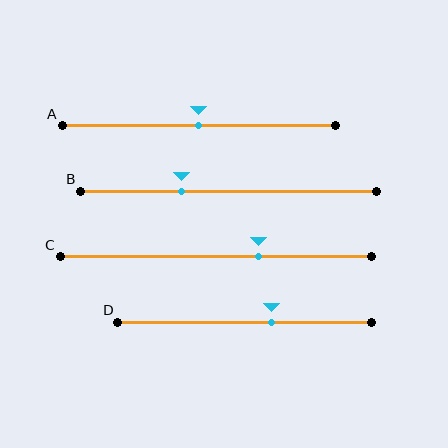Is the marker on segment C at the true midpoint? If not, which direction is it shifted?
No, the marker on segment C is shifted to the right by about 14% of the segment length.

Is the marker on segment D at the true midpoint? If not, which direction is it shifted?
No, the marker on segment D is shifted to the right by about 11% of the segment length.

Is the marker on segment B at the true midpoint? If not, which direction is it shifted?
No, the marker on segment B is shifted to the left by about 16% of the segment length.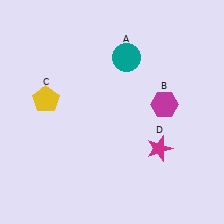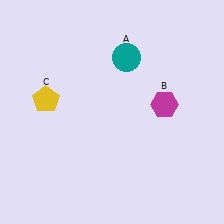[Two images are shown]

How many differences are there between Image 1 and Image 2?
There is 1 difference between the two images.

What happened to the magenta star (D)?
The magenta star (D) was removed in Image 2. It was in the bottom-right area of Image 1.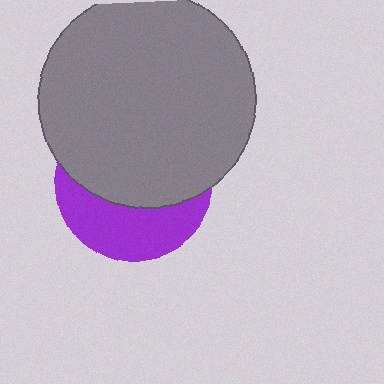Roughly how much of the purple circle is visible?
A small part of it is visible (roughly 38%).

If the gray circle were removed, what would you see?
You would see the complete purple circle.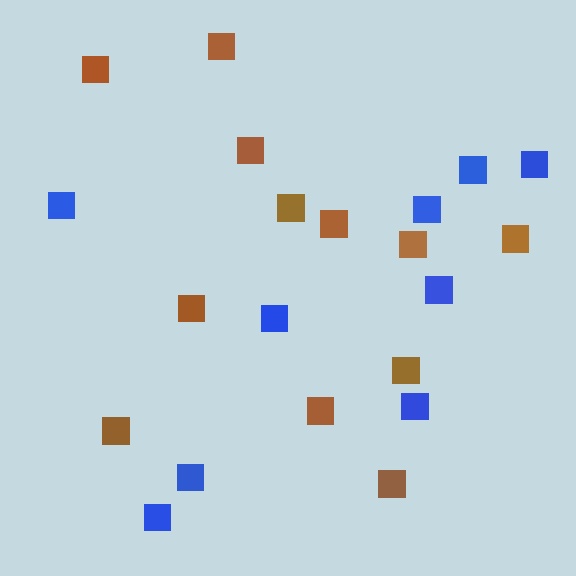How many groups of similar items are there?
There are 2 groups: one group of brown squares (12) and one group of blue squares (9).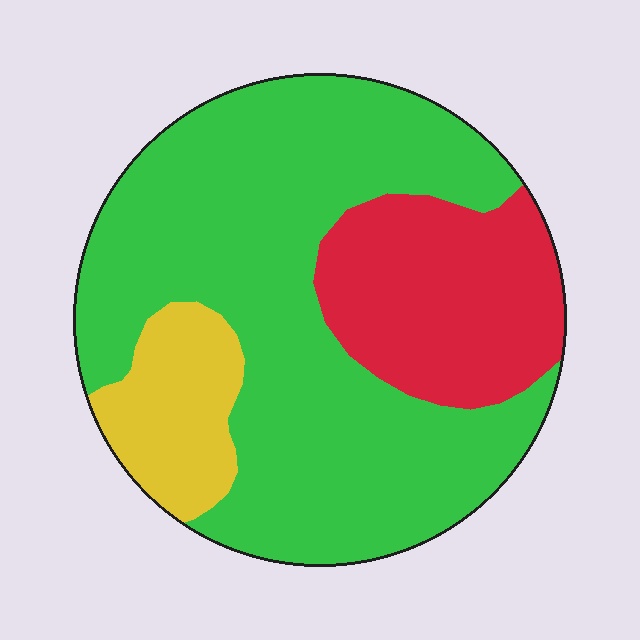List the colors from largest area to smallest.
From largest to smallest: green, red, yellow.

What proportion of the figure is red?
Red takes up about one quarter (1/4) of the figure.